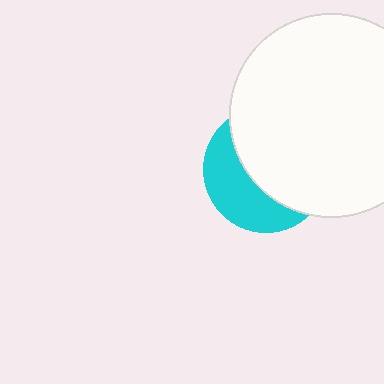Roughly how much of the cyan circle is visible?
A small part of it is visible (roughly 39%).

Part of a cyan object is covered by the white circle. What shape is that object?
It is a circle.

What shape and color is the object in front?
The object in front is a white circle.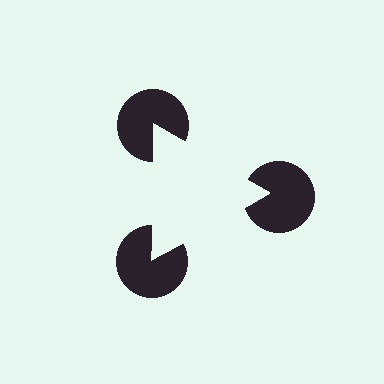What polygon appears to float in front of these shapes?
An illusory triangle — its edges are inferred from the aligned wedge cuts in the pac-man discs, not physically drawn.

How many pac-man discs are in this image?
There are 3 — one at each vertex of the illusory triangle.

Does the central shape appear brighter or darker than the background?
It typically appears slightly brighter than the background, even though no actual brightness change is drawn.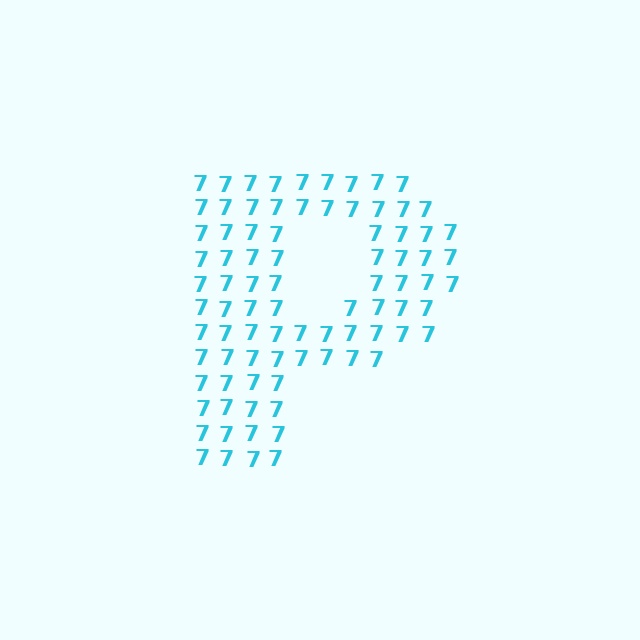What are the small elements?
The small elements are digit 7's.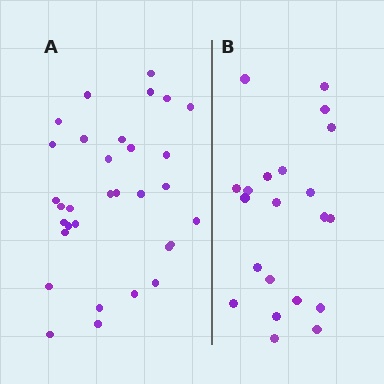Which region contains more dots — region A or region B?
Region A (the left region) has more dots.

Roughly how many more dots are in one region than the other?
Region A has roughly 12 or so more dots than region B.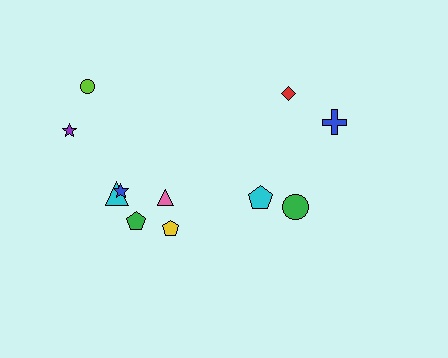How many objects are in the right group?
There are 4 objects.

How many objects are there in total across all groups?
There are 11 objects.